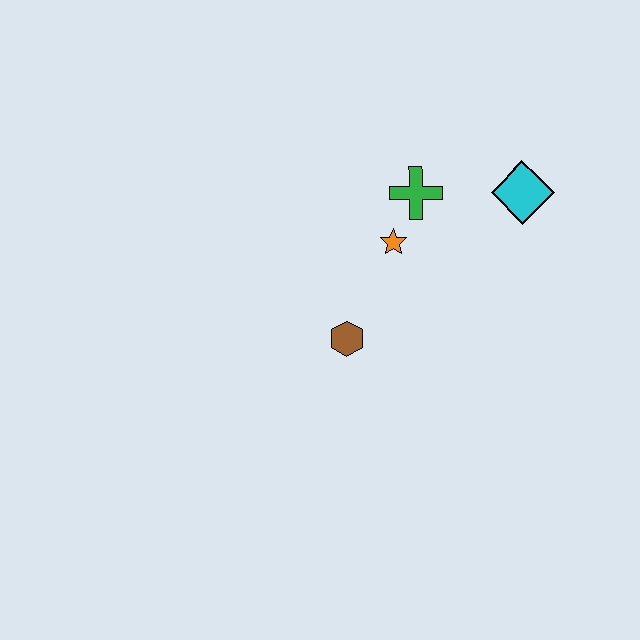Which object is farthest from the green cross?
The brown hexagon is farthest from the green cross.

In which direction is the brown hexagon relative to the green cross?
The brown hexagon is below the green cross.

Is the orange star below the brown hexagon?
No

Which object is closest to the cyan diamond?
The green cross is closest to the cyan diamond.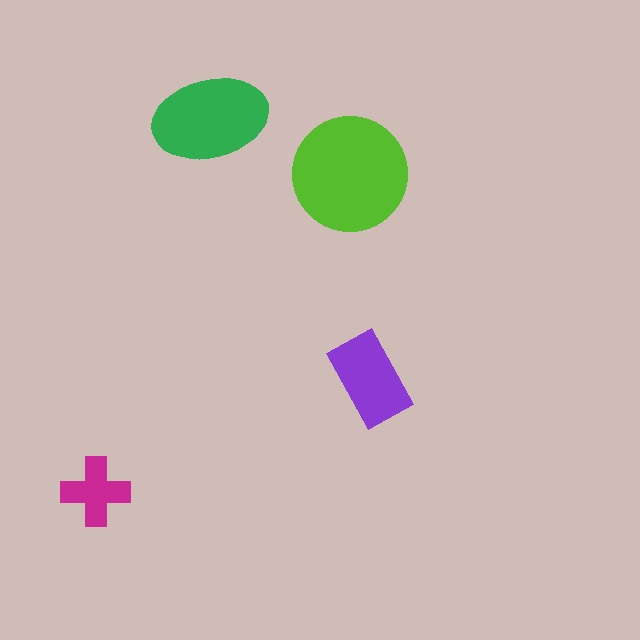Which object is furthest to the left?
The magenta cross is leftmost.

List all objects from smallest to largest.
The magenta cross, the purple rectangle, the green ellipse, the lime circle.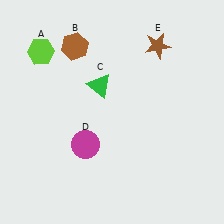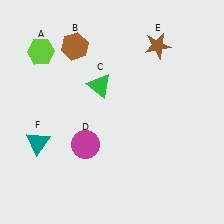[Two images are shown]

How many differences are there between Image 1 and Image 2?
There is 1 difference between the two images.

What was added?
A teal triangle (F) was added in Image 2.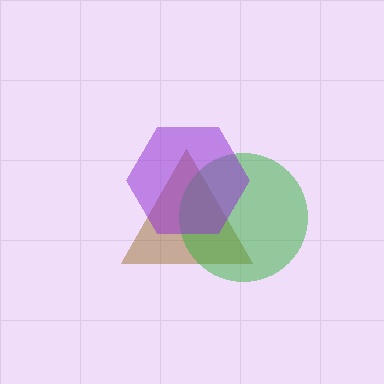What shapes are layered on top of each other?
The layered shapes are: a brown triangle, a green circle, a purple hexagon.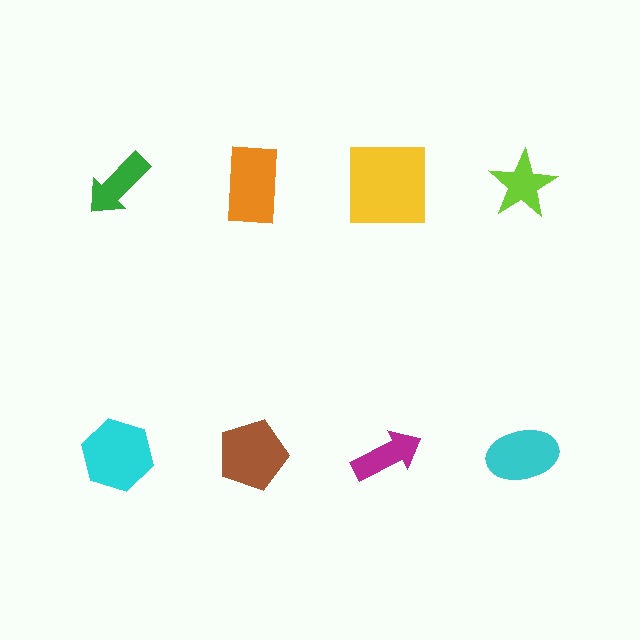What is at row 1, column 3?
A yellow square.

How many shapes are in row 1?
4 shapes.